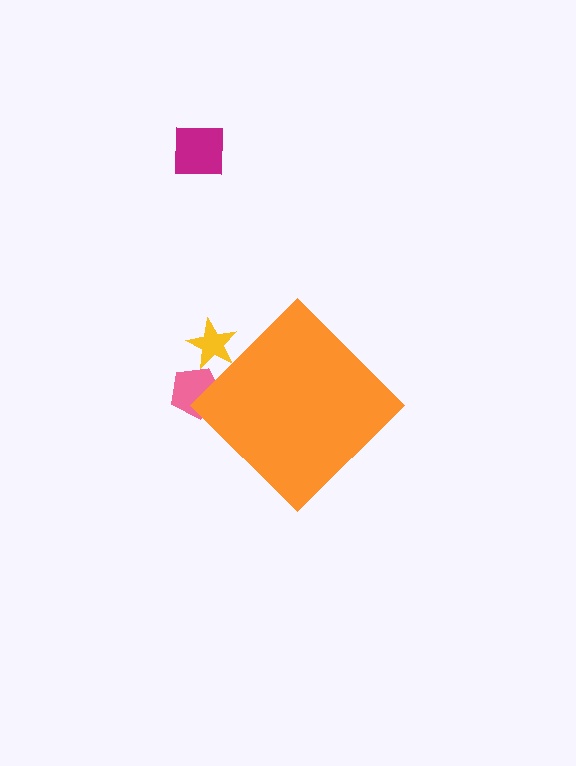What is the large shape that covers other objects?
An orange diamond.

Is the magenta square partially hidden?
No, the magenta square is fully visible.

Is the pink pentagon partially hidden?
Yes, the pink pentagon is partially hidden behind the orange diamond.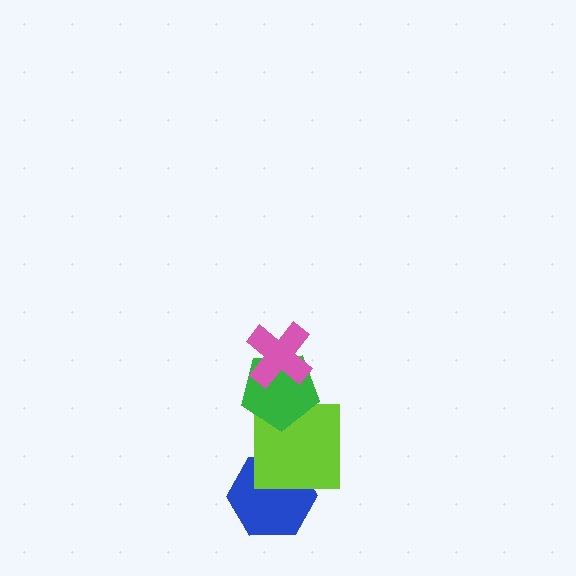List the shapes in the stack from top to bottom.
From top to bottom: the pink cross, the green pentagon, the lime square, the blue hexagon.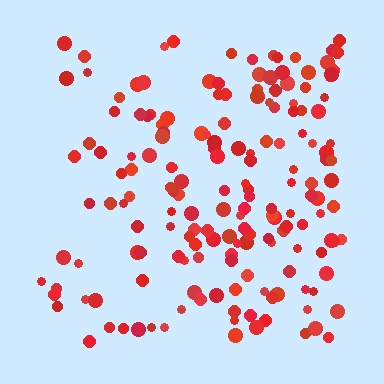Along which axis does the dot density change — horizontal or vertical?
Horizontal.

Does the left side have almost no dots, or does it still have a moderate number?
Still a moderate number, just noticeably fewer than the right.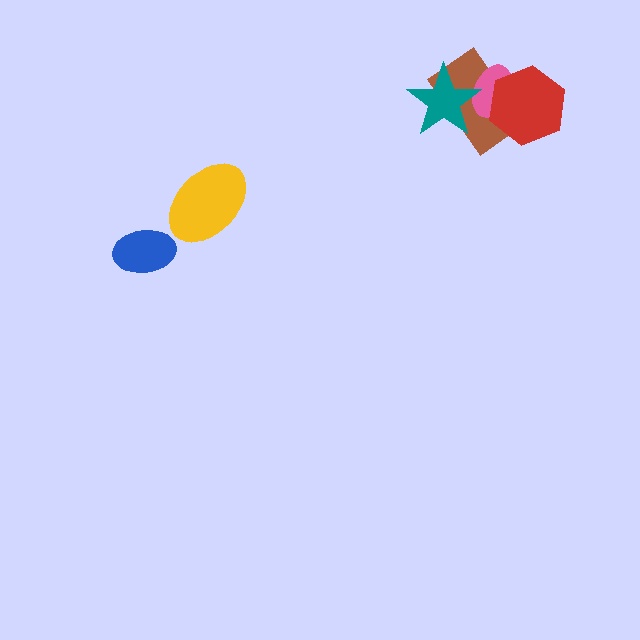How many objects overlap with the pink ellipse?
3 objects overlap with the pink ellipse.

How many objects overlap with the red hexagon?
2 objects overlap with the red hexagon.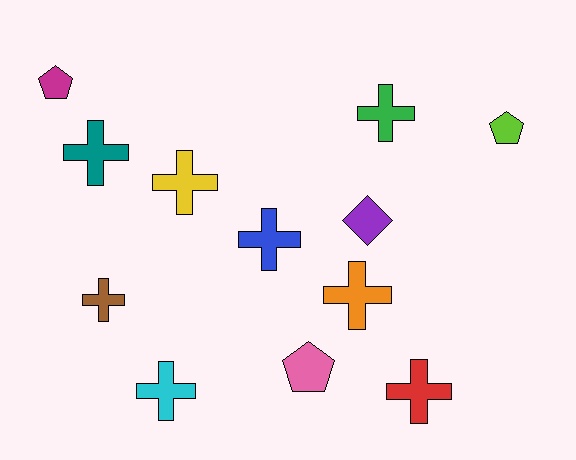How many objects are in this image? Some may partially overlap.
There are 12 objects.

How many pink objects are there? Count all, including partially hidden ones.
There is 1 pink object.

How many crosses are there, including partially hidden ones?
There are 8 crosses.